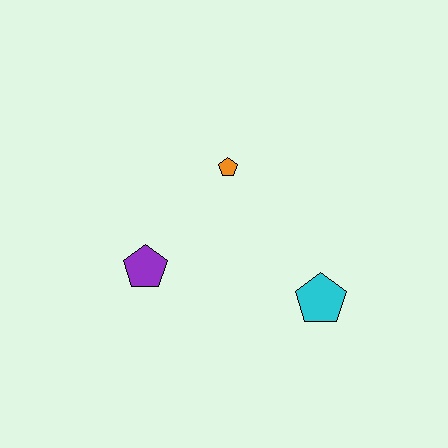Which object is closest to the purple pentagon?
The orange pentagon is closest to the purple pentagon.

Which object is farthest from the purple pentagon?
The cyan pentagon is farthest from the purple pentagon.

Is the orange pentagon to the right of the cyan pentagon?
No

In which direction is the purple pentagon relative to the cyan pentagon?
The purple pentagon is to the left of the cyan pentagon.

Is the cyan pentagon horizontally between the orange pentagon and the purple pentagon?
No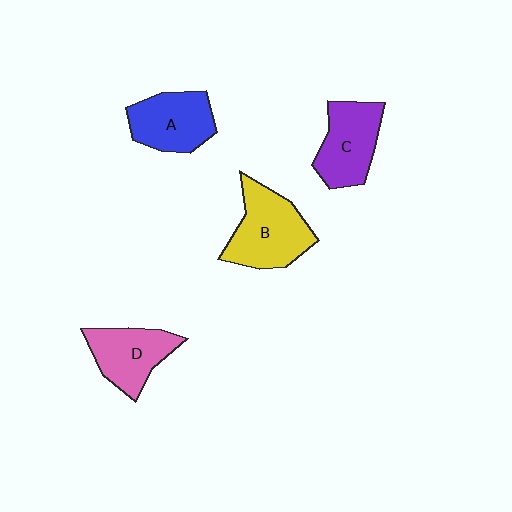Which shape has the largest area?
Shape B (yellow).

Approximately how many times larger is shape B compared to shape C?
Approximately 1.2 times.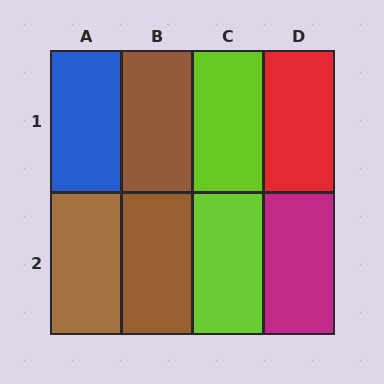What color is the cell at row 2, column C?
Lime.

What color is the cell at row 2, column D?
Magenta.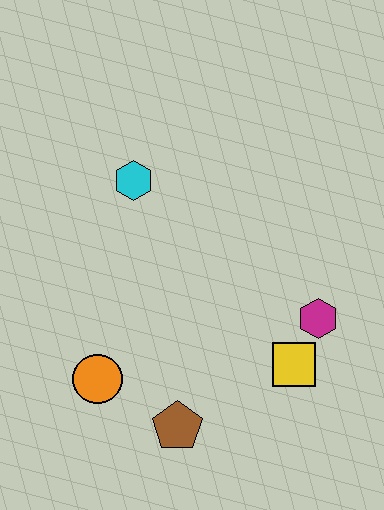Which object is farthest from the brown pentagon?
The cyan hexagon is farthest from the brown pentagon.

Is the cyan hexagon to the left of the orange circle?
No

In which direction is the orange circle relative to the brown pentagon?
The orange circle is to the left of the brown pentagon.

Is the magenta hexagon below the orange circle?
No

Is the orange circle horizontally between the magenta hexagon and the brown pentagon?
No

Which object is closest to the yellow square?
The magenta hexagon is closest to the yellow square.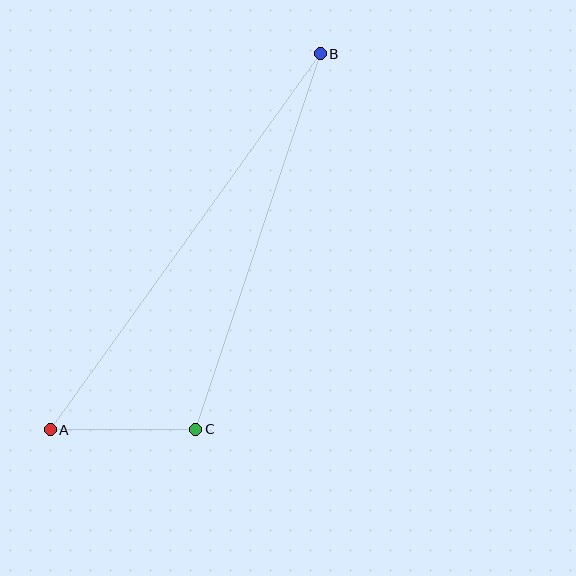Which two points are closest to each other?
Points A and C are closest to each other.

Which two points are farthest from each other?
Points A and B are farthest from each other.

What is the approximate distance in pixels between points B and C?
The distance between B and C is approximately 396 pixels.